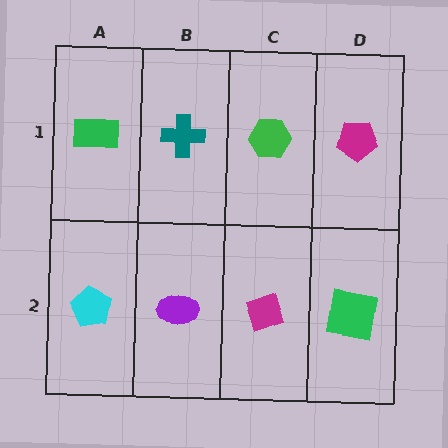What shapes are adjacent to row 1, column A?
A cyan pentagon (row 2, column A), a teal cross (row 1, column B).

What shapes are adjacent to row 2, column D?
A magenta pentagon (row 1, column D), a magenta diamond (row 2, column C).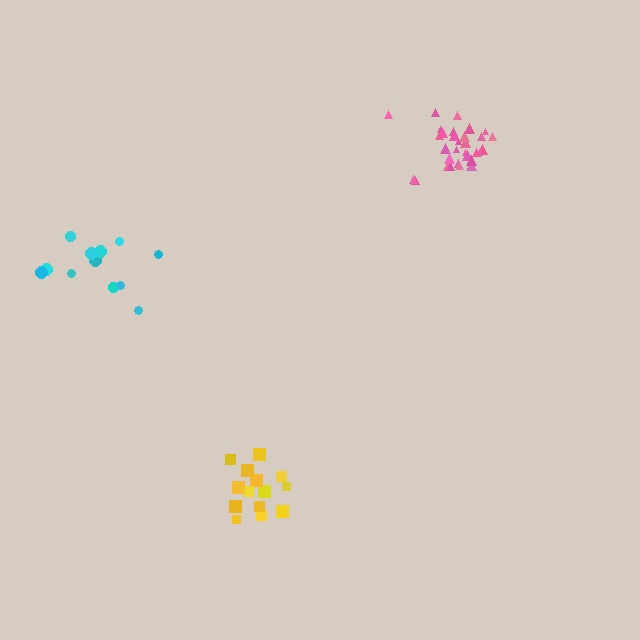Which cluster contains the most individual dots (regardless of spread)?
Pink (31).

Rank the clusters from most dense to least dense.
pink, yellow, cyan.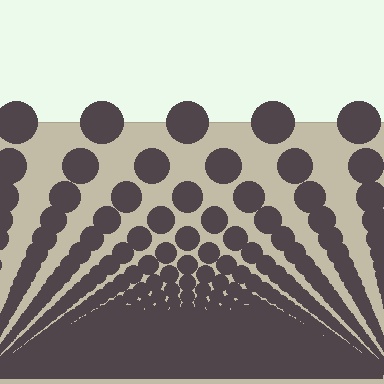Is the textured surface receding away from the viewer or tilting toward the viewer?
The surface appears to tilt toward the viewer. Texture elements get larger and sparser toward the top.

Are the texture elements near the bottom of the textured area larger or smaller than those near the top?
Smaller. The gradient is inverted — elements near the bottom are smaller and denser.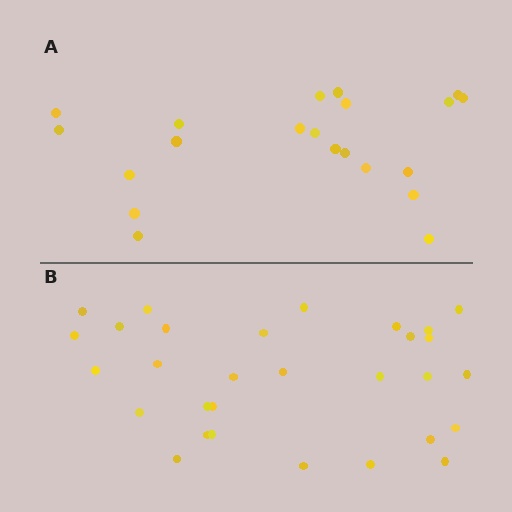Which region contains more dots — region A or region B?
Region B (the bottom region) has more dots.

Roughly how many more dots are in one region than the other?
Region B has roughly 8 or so more dots than region A.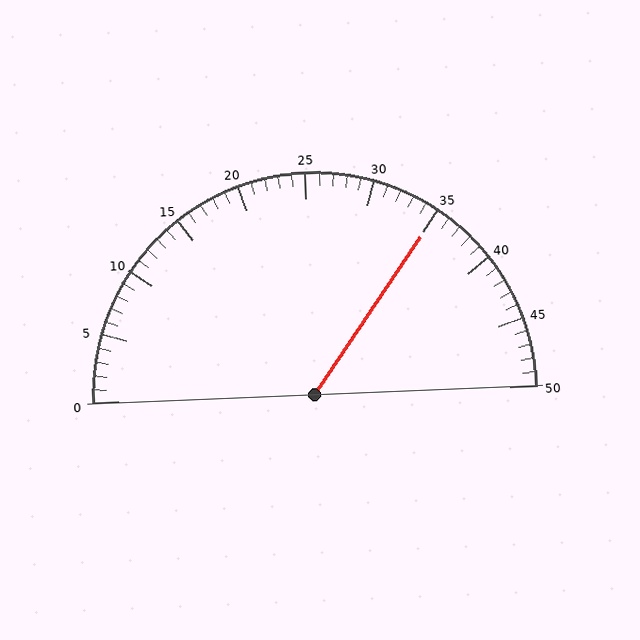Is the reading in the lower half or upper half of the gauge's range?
The reading is in the upper half of the range (0 to 50).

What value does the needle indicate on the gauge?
The needle indicates approximately 35.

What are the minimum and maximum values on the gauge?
The gauge ranges from 0 to 50.